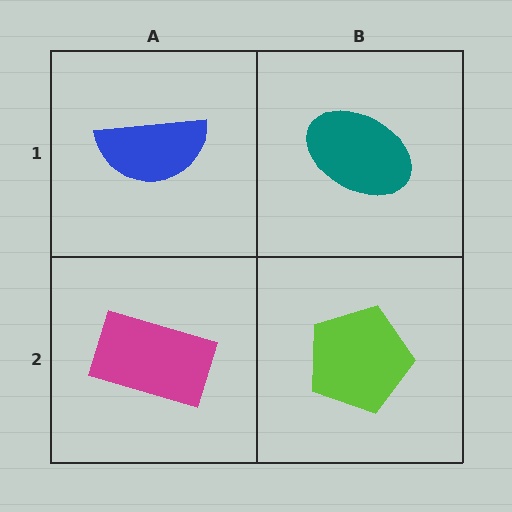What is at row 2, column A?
A magenta rectangle.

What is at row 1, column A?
A blue semicircle.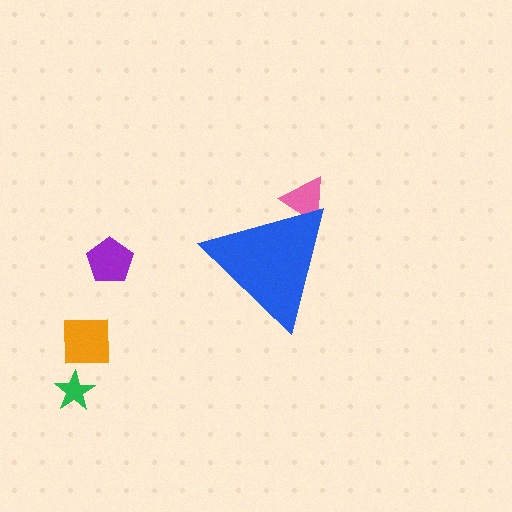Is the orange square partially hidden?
No, the orange square is fully visible.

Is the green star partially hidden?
No, the green star is fully visible.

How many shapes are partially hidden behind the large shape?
1 shape is partially hidden.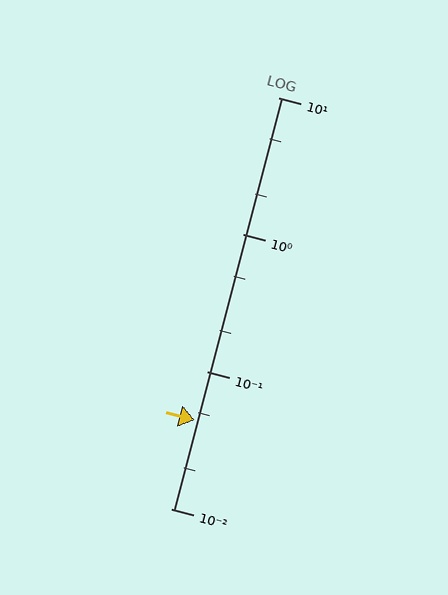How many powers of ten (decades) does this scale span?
The scale spans 3 decades, from 0.01 to 10.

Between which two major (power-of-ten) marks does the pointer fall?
The pointer is between 0.01 and 0.1.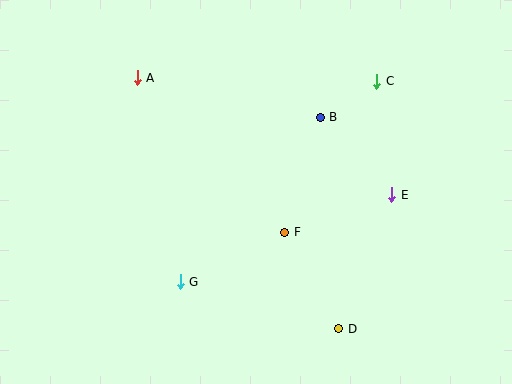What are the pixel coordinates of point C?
Point C is at (377, 81).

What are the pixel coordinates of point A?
Point A is at (137, 78).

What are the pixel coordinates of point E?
Point E is at (392, 195).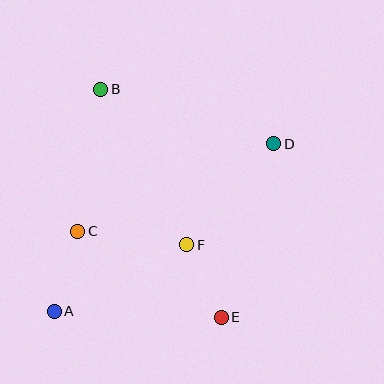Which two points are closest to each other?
Points E and F are closest to each other.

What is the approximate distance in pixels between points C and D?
The distance between C and D is approximately 215 pixels.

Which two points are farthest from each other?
Points A and D are farthest from each other.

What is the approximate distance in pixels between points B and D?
The distance between B and D is approximately 181 pixels.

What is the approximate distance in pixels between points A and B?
The distance between A and B is approximately 227 pixels.